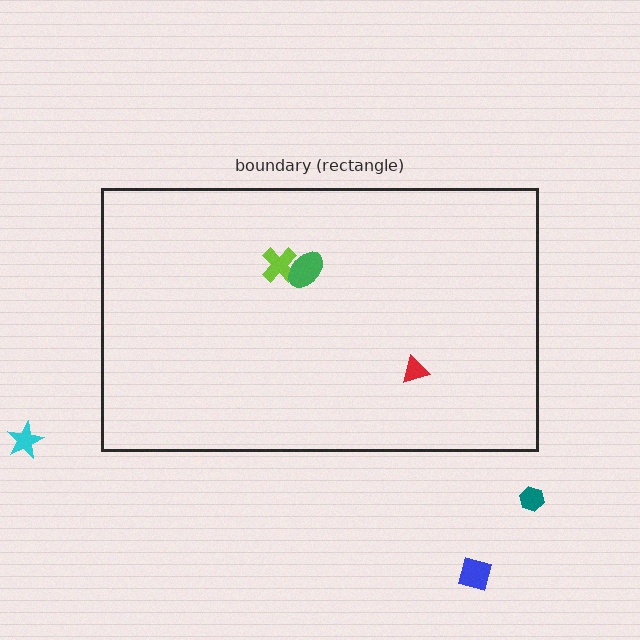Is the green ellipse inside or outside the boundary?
Inside.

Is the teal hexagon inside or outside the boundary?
Outside.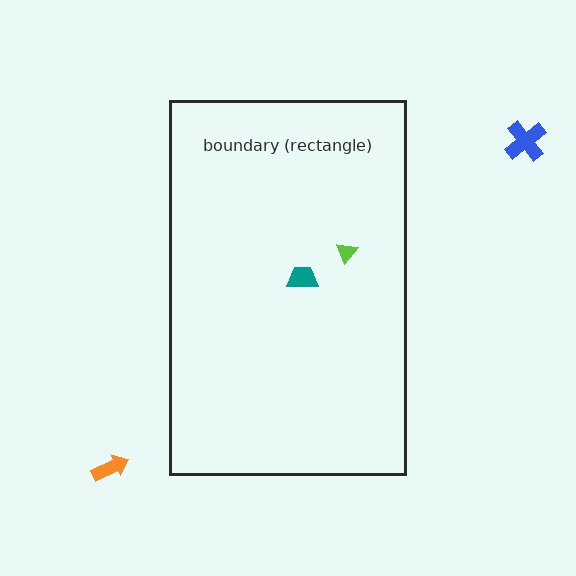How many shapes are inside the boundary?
2 inside, 2 outside.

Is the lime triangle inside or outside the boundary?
Inside.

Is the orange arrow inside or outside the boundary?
Outside.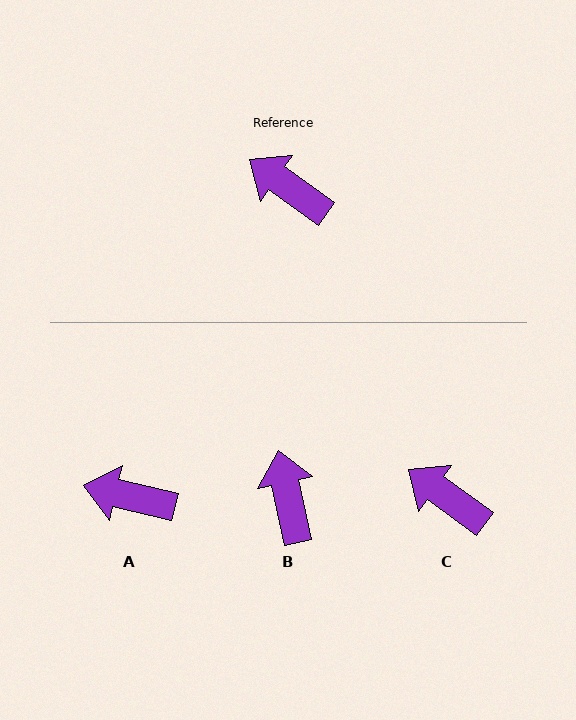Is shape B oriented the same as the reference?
No, it is off by about 42 degrees.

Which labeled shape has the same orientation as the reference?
C.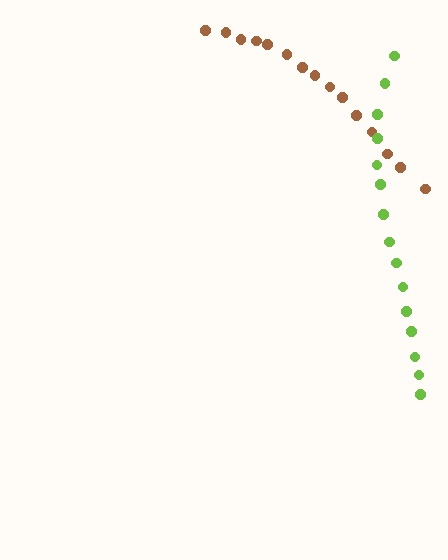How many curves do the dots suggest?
There are 2 distinct paths.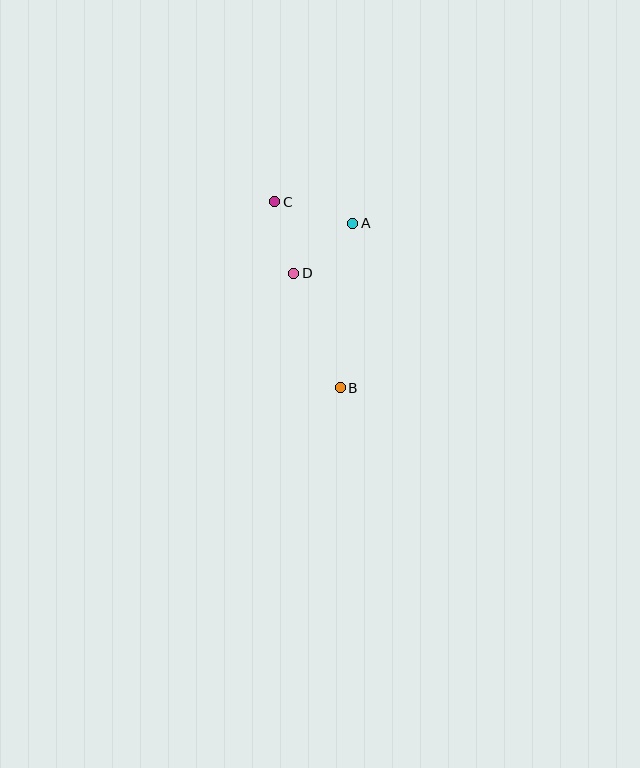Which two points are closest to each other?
Points C and D are closest to each other.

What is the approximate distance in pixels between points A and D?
The distance between A and D is approximately 77 pixels.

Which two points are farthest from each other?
Points B and C are farthest from each other.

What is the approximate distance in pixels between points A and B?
The distance between A and B is approximately 165 pixels.